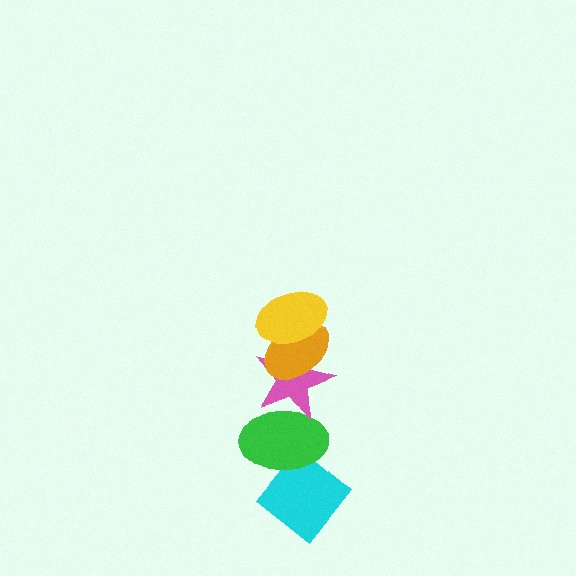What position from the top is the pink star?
The pink star is 3rd from the top.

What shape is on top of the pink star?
The orange ellipse is on top of the pink star.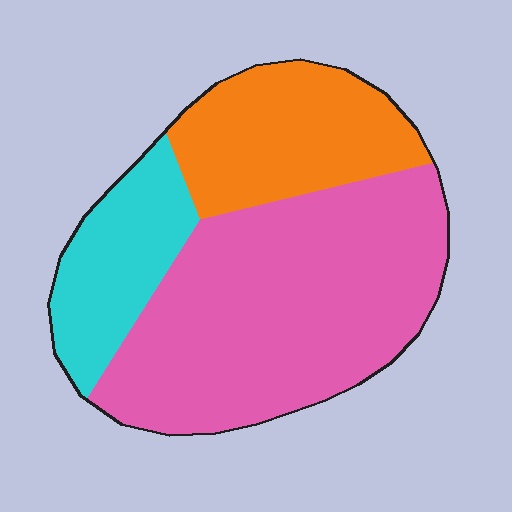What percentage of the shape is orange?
Orange covers 25% of the shape.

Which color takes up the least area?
Cyan, at roughly 20%.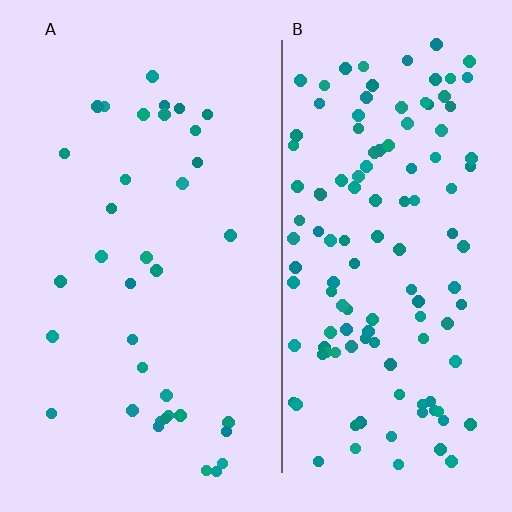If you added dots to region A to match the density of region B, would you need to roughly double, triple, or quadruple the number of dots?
Approximately triple.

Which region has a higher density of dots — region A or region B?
B (the right).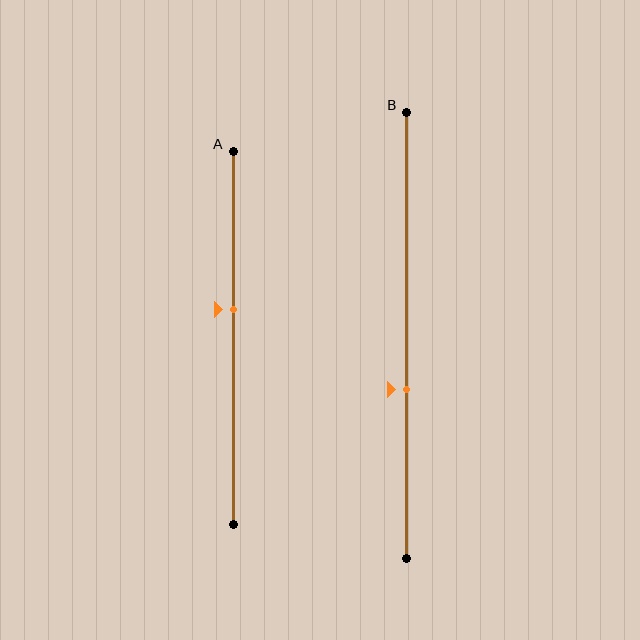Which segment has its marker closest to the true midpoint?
Segment A has its marker closest to the true midpoint.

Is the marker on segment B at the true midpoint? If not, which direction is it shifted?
No, the marker on segment B is shifted downward by about 12% of the segment length.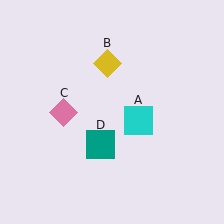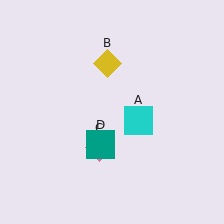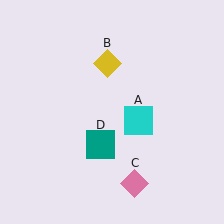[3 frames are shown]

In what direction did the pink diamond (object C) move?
The pink diamond (object C) moved down and to the right.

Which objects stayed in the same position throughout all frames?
Cyan square (object A) and yellow diamond (object B) and teal square (object D) remained stationary.